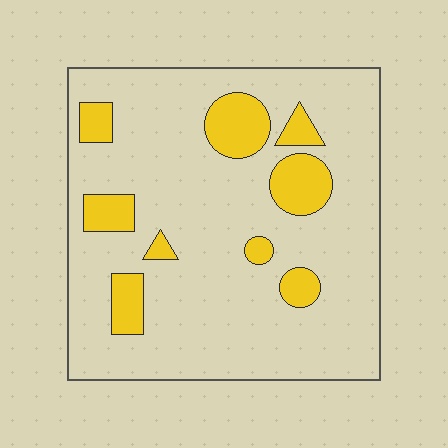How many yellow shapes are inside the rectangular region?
9.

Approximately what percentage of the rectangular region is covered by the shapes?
Approximately 15%.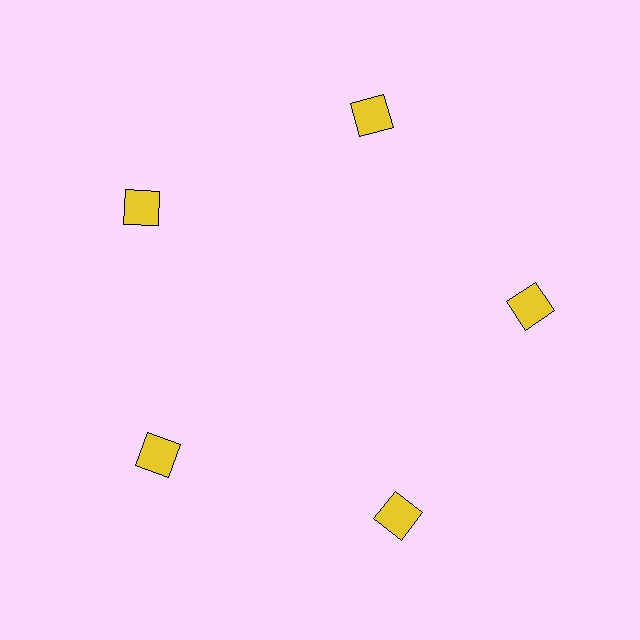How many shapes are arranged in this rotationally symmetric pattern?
There are 5 shapes, arranged in 5 groups of 1.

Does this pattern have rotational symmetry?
Yes, this pattern has 5-fold rotational symmetry. It looks the same after rotating 72 degrees around the center.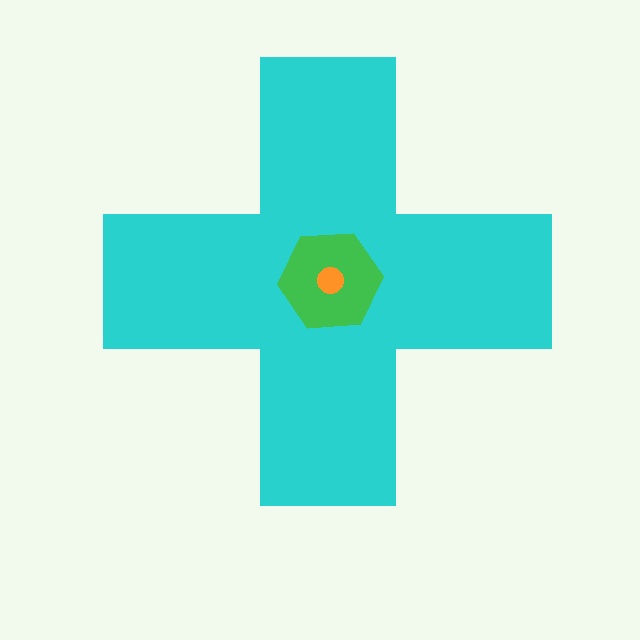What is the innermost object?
The orange circle.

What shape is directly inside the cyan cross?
The green hexagon.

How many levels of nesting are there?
3.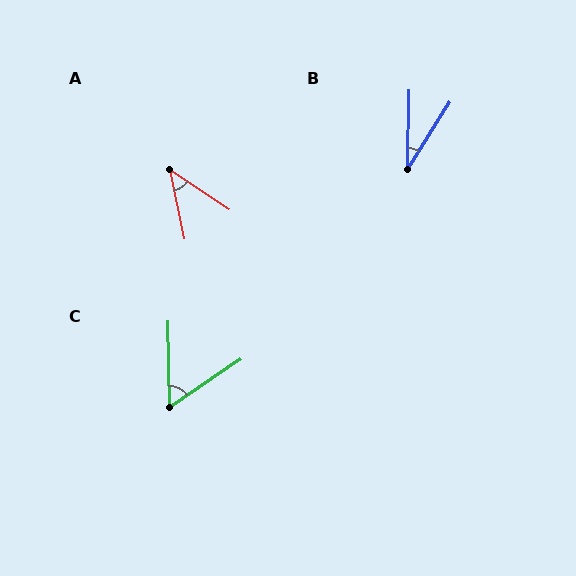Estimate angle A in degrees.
Approximately 45 degrees.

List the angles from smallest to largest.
B (31°), A (45°), C (57°).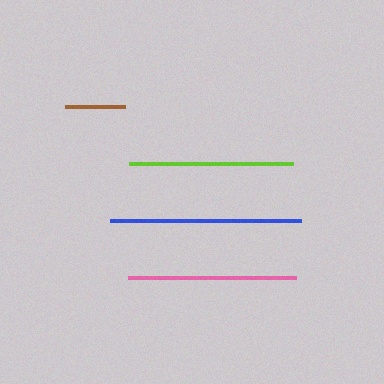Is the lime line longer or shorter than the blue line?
The blue line is longer than the lime line.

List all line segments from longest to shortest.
From longest to shortest: blue, pink, lime, brown.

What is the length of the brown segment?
The brown segment is approximately 61 pixels long.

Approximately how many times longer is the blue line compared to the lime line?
The blue line is approximately 1.2 times the length of the lime line.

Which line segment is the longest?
The blue line is the longest at approximately 191 pixels.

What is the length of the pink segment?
The pink segment is approximately 167 pixels long.